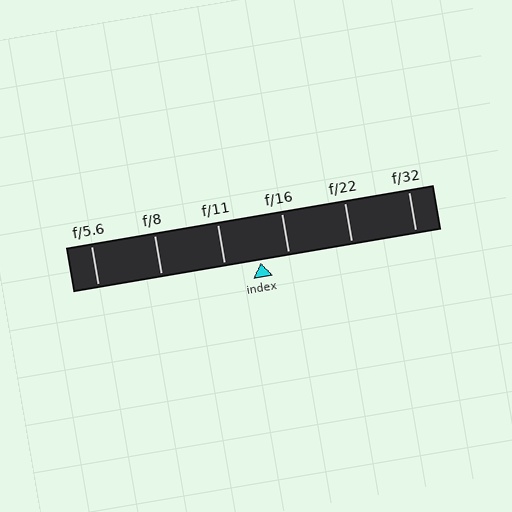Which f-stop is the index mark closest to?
The index mark is closest to f/16.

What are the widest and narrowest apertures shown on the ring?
The widest aperture shown is f/5.6 and the narrowest is f/32.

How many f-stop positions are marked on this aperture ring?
There are 6 f-stop positions marked.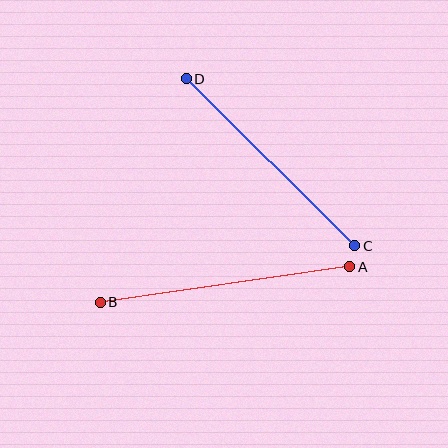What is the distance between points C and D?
The distance is approximately 237 pixels.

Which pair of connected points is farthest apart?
Points A and B are farthest apart.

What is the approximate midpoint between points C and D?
The midpoint is at approximately (270, 162) pixels.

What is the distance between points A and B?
The distance is approximately 252 pixels.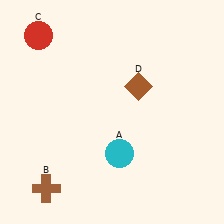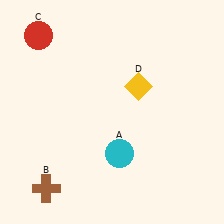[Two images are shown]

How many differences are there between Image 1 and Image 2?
There is 1 difference between the two images.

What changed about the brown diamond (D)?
In Image 1, D is brown. In Image 2, it changed to yellow.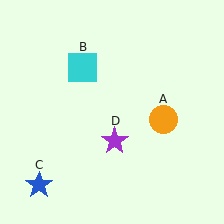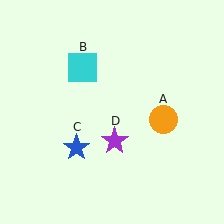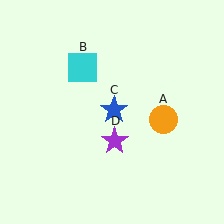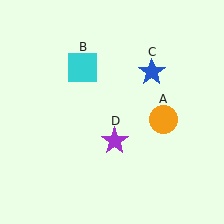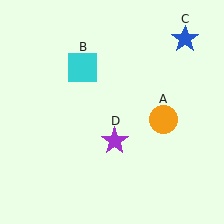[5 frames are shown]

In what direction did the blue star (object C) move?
The blue star (object C) moved up and to the right.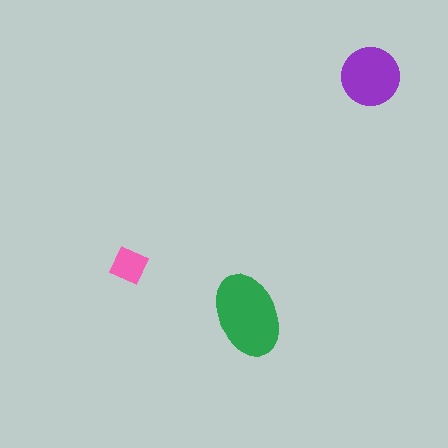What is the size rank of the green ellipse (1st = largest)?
1st.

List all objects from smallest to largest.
The pink diamond, the purple circle, the green ellipse.